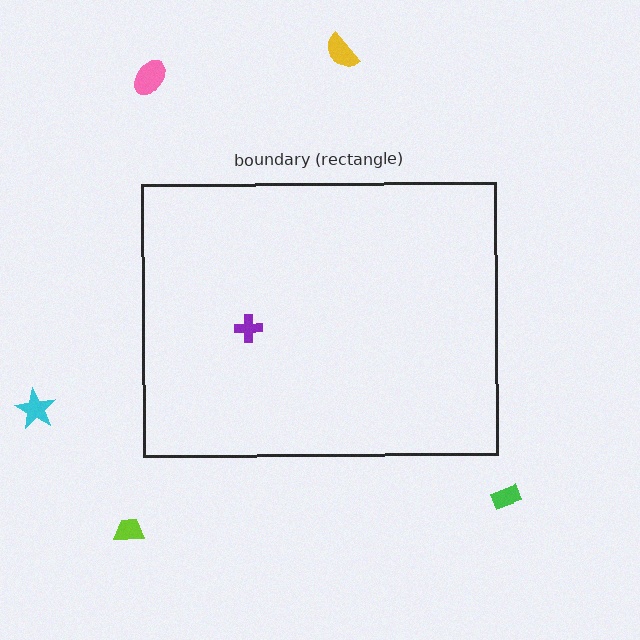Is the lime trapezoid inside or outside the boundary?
Outside.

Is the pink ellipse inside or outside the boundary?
Outside.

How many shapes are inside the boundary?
1 inside, 5 outside.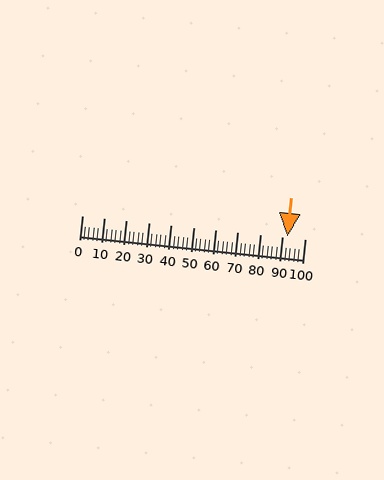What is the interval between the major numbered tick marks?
The major tick marks are spaced 10 units apart.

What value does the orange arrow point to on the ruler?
The orange arrow points to approximately 92.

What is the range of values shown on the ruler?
The ruler shows values from 0 to 100.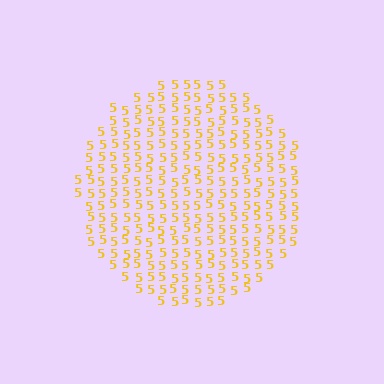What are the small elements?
The small elements are digit 5's.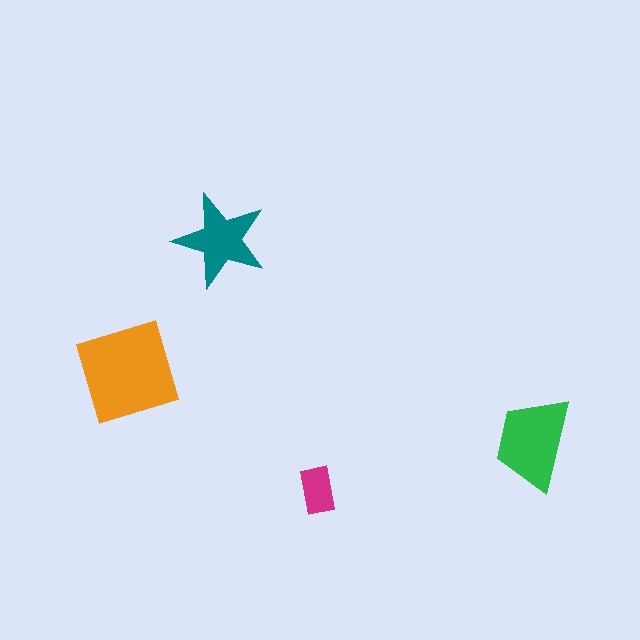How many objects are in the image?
There are 4 objects in the image.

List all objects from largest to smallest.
The orange diamond, the green trapezoid, the teal star, the magenta rectangle.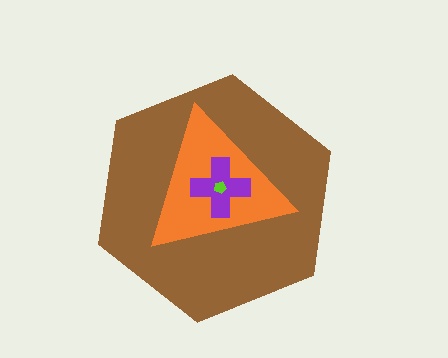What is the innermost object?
The lime pentagon.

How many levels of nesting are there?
4.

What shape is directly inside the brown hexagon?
The orange triangle.